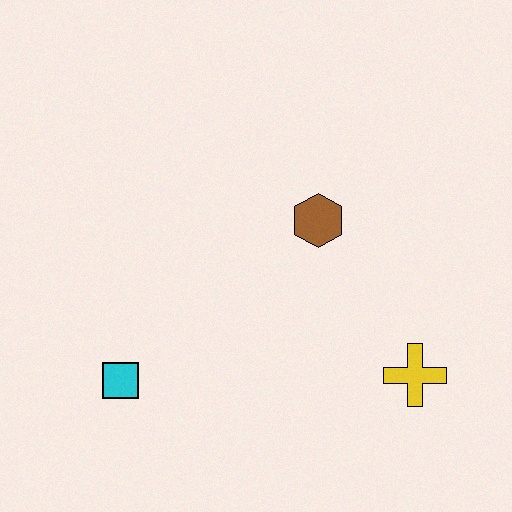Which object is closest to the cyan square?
The brown hexagon is closest to the cyan square.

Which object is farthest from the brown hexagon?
The cyan square is farthest from the brown hexagon.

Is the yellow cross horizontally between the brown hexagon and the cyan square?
No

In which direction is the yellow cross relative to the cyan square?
The yellow cross is to the right of the cyan square.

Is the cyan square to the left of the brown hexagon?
Yes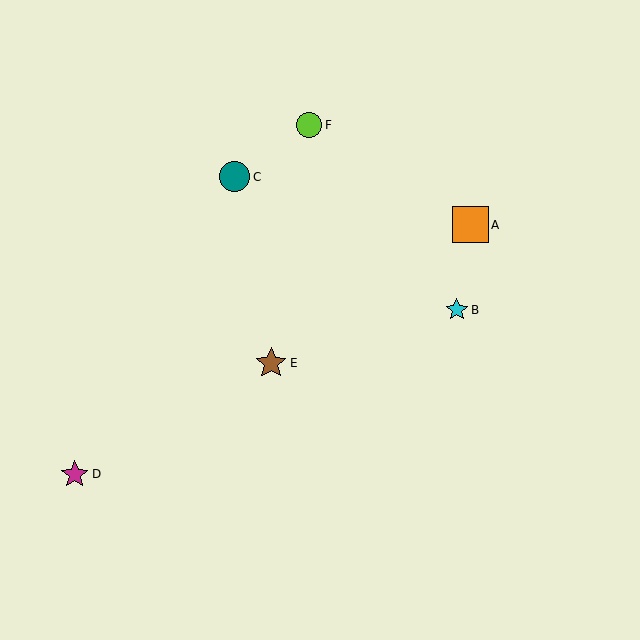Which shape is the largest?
The orange square (labeled A) is the largest.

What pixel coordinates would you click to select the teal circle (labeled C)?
Click at (234, 177) to select the teal circle C.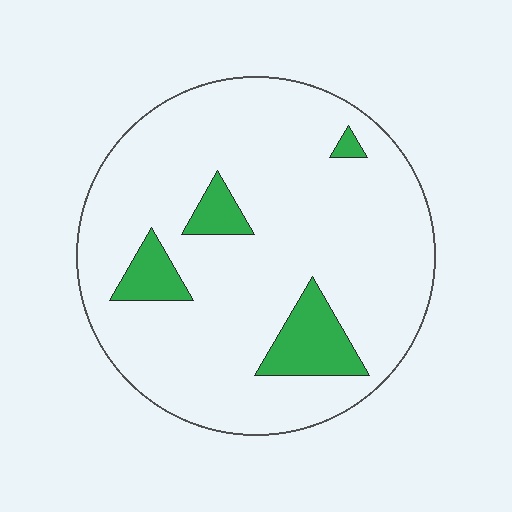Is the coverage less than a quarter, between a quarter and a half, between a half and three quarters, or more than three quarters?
Less than a quarter.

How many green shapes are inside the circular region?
4.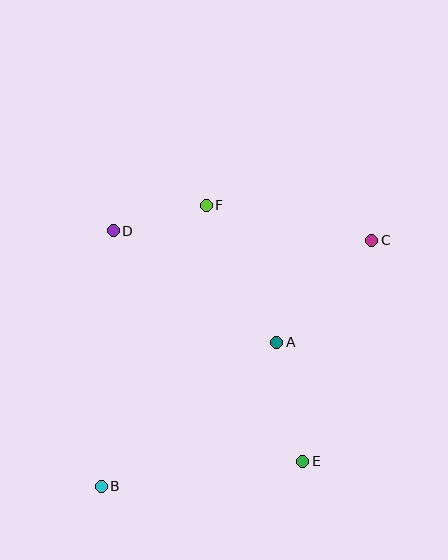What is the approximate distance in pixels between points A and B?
The distance between A and B is approximately 227 pixels.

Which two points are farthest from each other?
Points B and C are farthest from each other.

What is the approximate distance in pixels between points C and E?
The distance between C and E is approximately 231 pixels.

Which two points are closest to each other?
Points D and F are closest to each other.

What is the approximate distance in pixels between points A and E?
The distance between A and E is approximately 122 pixels.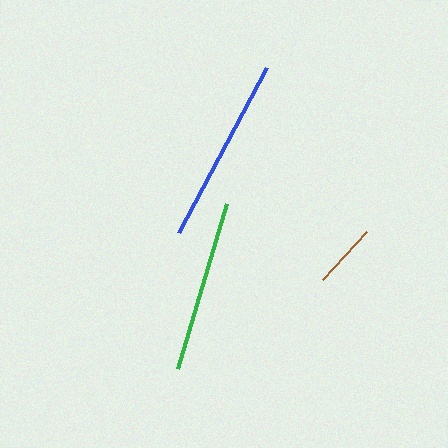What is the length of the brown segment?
The brown segment is approximately 65 pixels long.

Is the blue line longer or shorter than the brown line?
The blue line is longer than the brown line.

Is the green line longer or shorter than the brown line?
The green line is longer than the brown line.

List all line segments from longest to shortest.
From longest to shortest: blue, green, brown.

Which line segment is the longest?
The blue line is the longest at approximately 188 pixels.